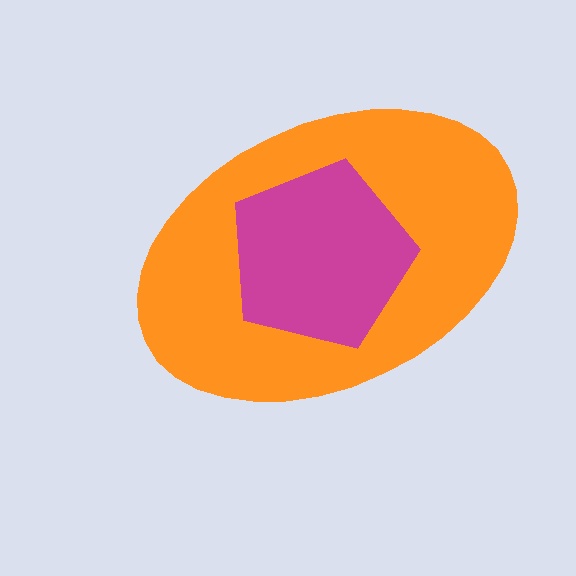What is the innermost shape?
The magenta pentagon.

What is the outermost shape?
The orange ellipse.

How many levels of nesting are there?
2.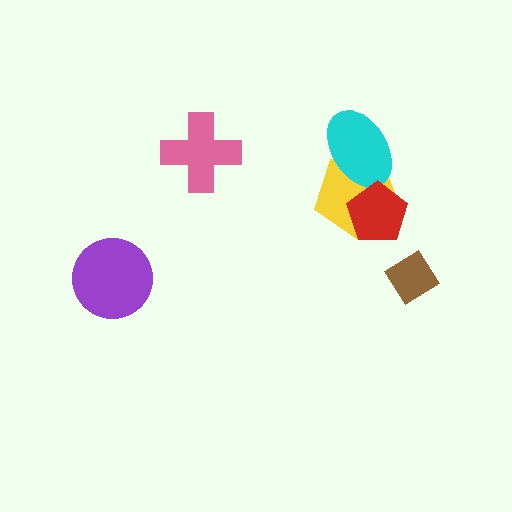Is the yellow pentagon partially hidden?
Yes, it is partially covered by another shape.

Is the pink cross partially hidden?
No, no other shape covers it.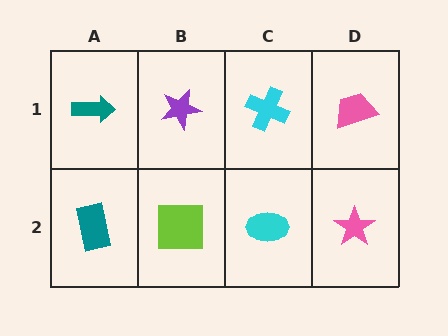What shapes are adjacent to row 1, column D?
A pink star (row 2, column D), a cyan cross (row 1, column C).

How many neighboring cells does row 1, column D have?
2.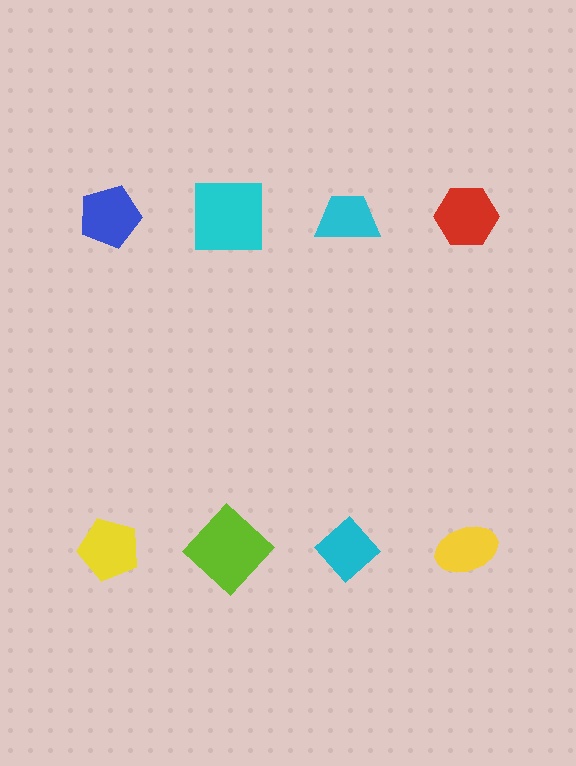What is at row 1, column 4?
A red hexagon.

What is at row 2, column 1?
A yellow pentagon.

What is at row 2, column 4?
A yellow ellipse.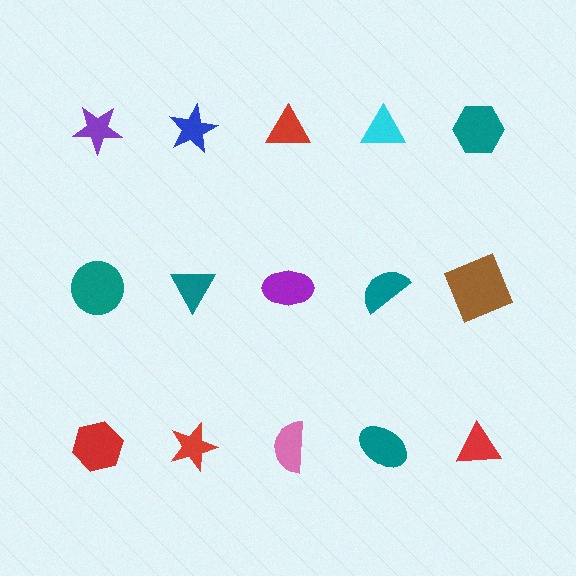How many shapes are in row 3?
5 shapes.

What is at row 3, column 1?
A red hexagon.